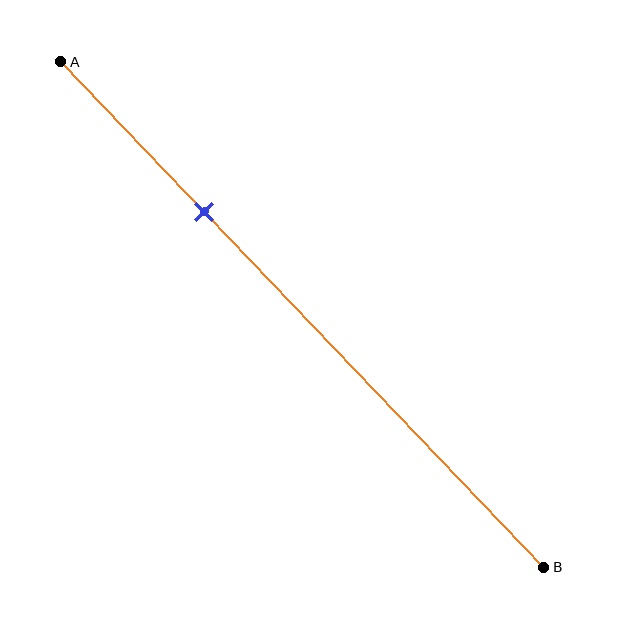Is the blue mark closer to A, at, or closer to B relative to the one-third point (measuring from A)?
The blue mark is closer to point A than the one-third point of segment AB.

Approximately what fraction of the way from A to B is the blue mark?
The blue mark is approximately 30% of the way from A to B.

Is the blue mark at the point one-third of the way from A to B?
No, the mark is at about 30% from A, not at the 33% one-third point.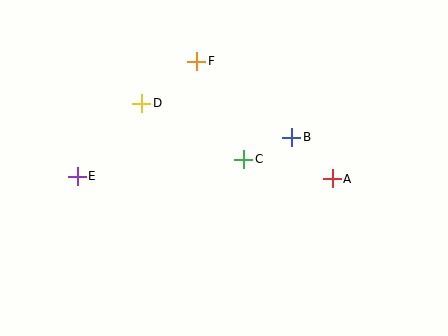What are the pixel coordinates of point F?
Point F is at (197, 61).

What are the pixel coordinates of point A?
Point A is at (332, 179).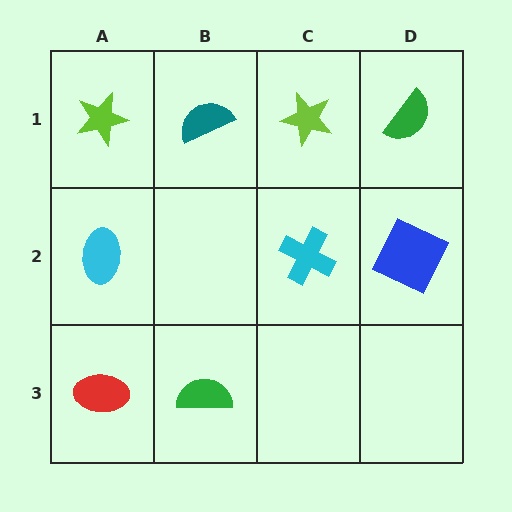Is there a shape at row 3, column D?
No, that cell is empty.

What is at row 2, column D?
A blue square.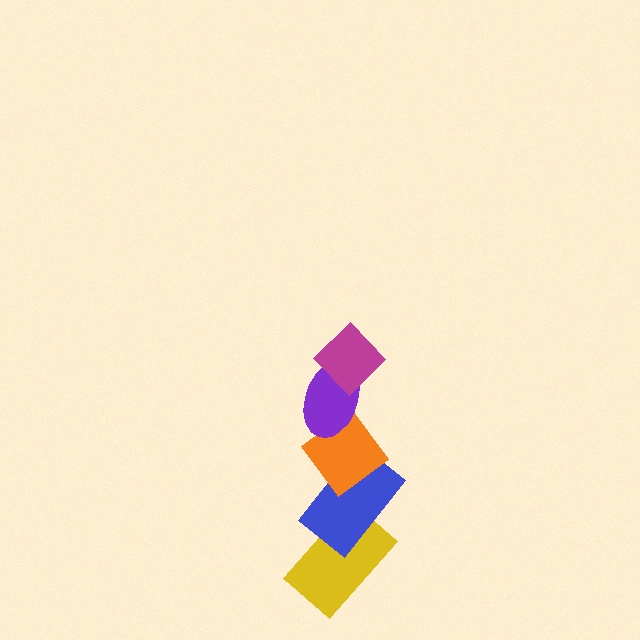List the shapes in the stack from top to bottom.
From top to bottom: the magenta diamond, the purple ellipse, the orange diamond, the blue rectangle, the yellow rectangle.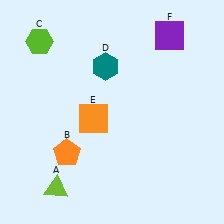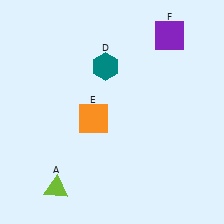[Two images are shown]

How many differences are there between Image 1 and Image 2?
There are 2 differences between the two images.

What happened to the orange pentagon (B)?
The orange pentagon (B) was removed in Image 2. It was in the bottom-left area of Image 1.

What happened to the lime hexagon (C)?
The lime hexagon (C) was removed in Image 2. It was in the top-left area of Image 1.